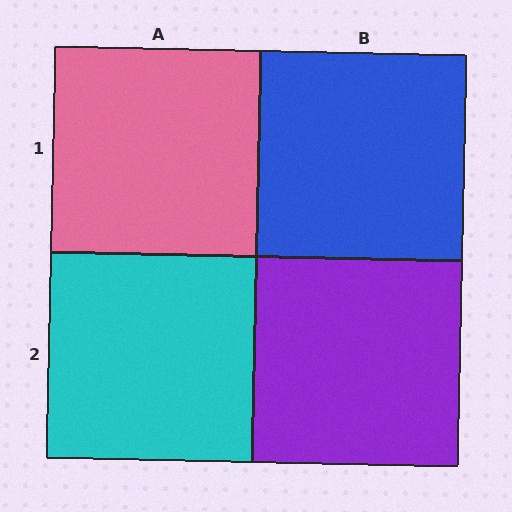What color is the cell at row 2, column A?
Cyan.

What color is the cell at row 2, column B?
Purple.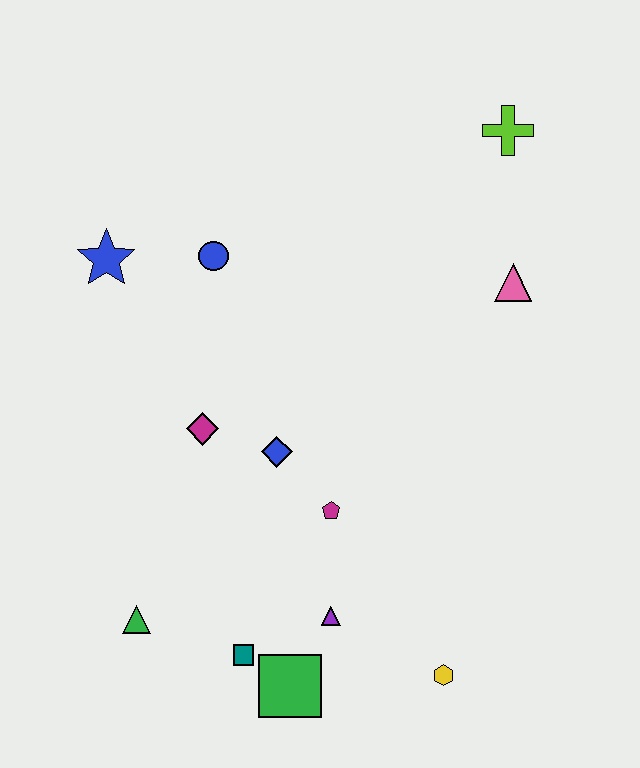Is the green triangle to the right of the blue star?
Yes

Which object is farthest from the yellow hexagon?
The lime cross is farthest from the yellow hexagon.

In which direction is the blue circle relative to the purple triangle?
The blue circle is above the purple triangle.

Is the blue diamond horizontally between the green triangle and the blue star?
No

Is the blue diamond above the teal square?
Yes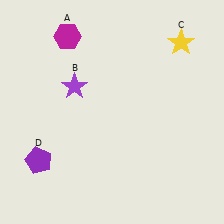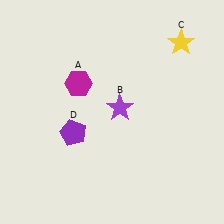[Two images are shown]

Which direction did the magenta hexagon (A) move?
The magenta hexagon (A) moved down.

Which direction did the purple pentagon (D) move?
The purple pentagon (D) moved right.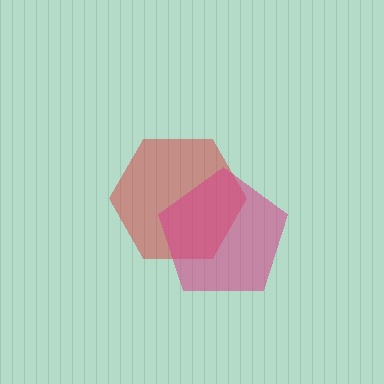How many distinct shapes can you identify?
There are 2 distinct shapes: a red hexagon, a magenta pentagon.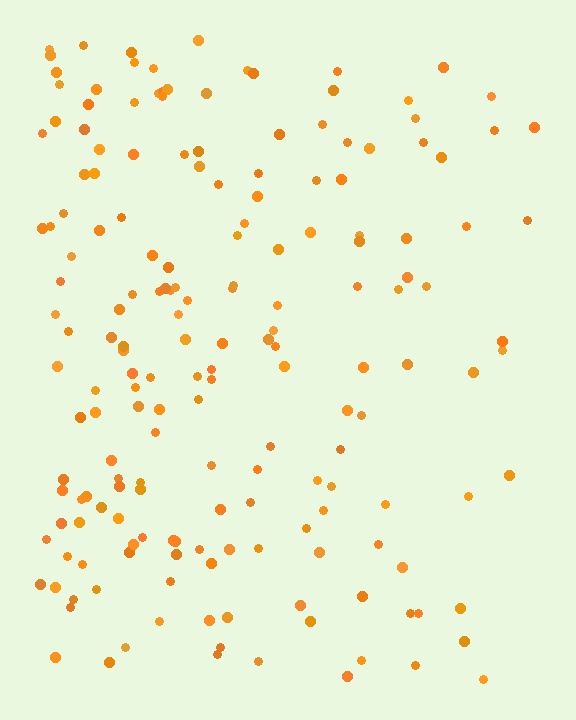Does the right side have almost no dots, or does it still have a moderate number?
Still a moderate number, just noticeably fewer than the left.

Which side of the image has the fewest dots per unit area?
The right.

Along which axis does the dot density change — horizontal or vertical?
Horizontal.